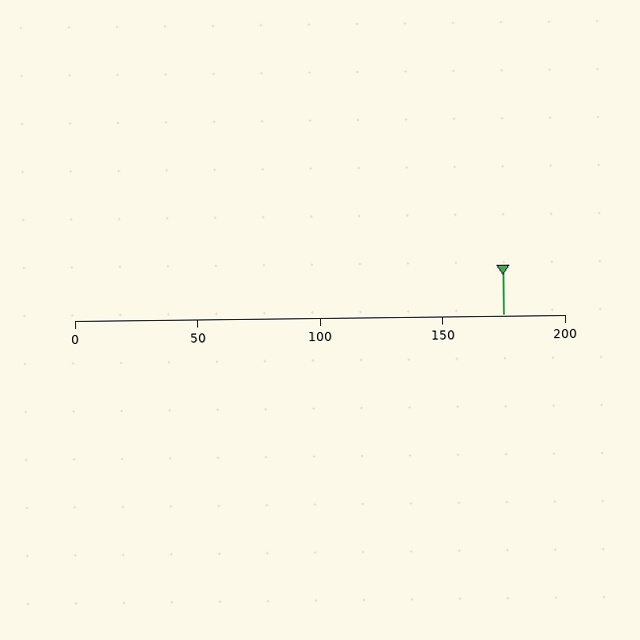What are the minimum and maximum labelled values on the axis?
The axis runs from 0 to 200.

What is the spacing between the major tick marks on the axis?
The major ticks are spaced 50 apart.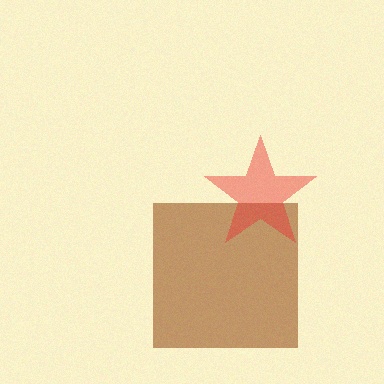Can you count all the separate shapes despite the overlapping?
Yes, there are 2 separate shapes.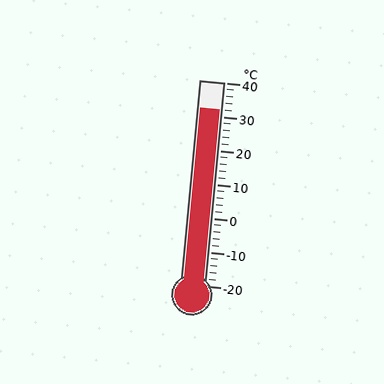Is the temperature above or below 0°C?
The temperature is above 0°C.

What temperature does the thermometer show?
The thermometer shows approximately 32°C.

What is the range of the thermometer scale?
The thermometer scale ranges from -20°C to 40°C.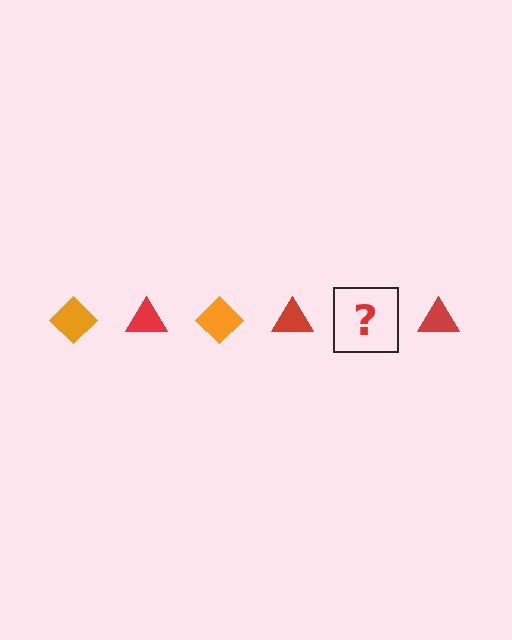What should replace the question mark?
The question mark should be replaced with an orange diamond.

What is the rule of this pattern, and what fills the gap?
The rule is that the pattern alternates between orange diamond and red triangle. The gap should be filled with an orange diamond.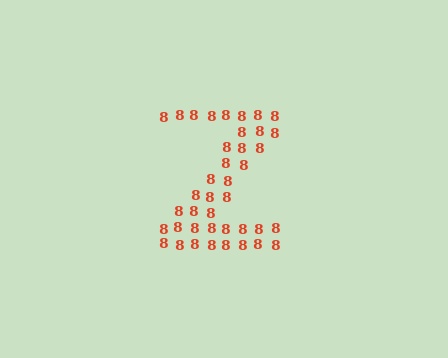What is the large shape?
The large shape is the letter Z.